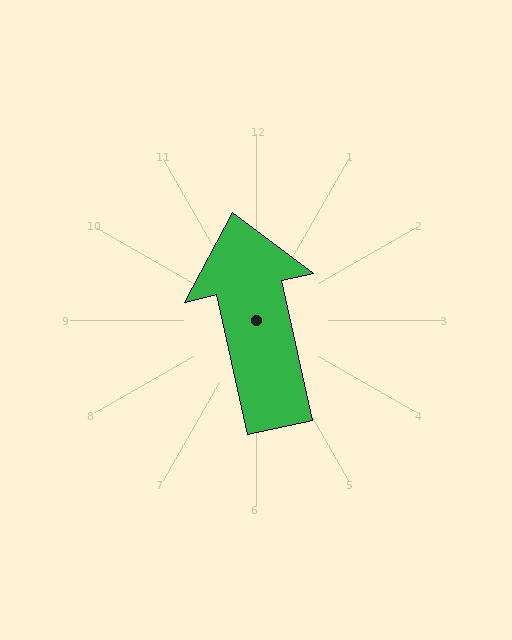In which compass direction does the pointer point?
North.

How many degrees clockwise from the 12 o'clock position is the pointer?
Approximately 347 degrees.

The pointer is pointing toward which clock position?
Roughly 12 o'clock.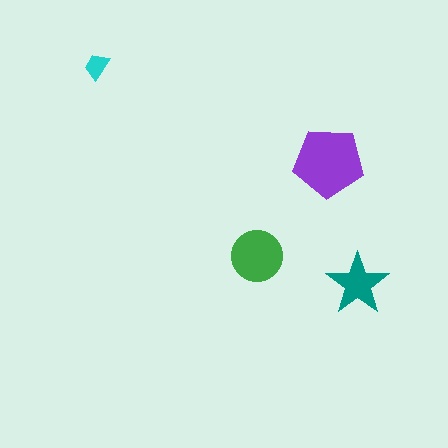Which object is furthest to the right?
The teal star is rightmost.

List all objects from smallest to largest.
The cyan trapezoid, the teal star, the green circle, the purple pentagon.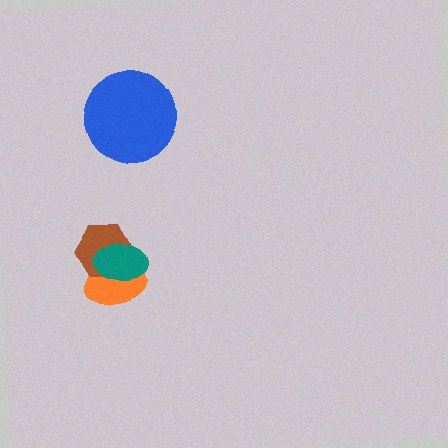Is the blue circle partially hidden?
No, no other shape covers it.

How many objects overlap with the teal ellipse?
2 objects overlap with the teal ellipse.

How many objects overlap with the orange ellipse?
2 objects overlap with the orange ellipse.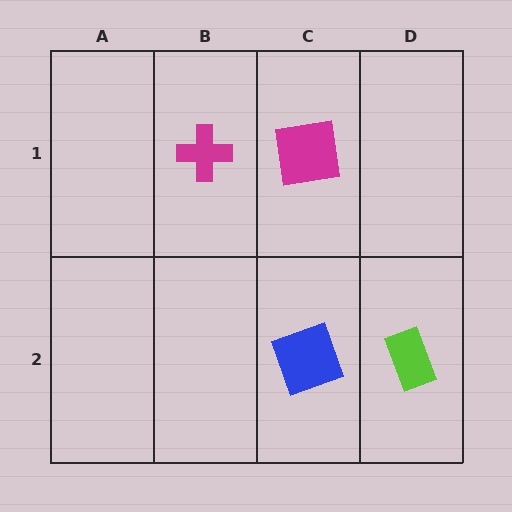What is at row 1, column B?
A magenta cross.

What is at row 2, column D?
A lime rectangle.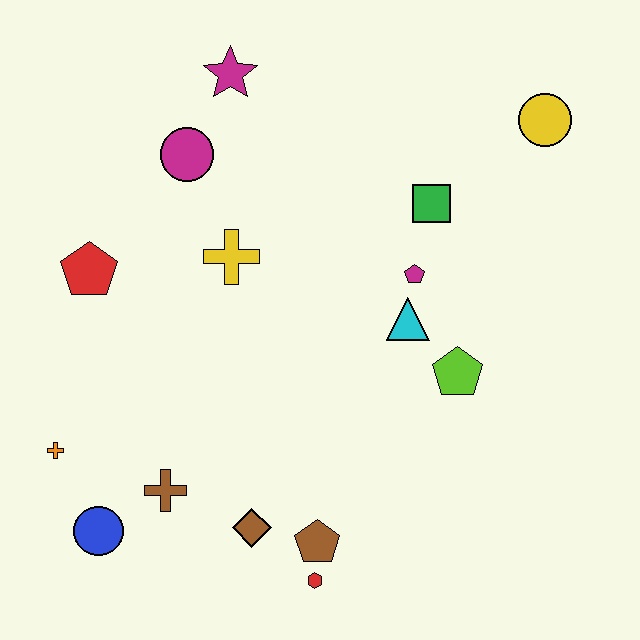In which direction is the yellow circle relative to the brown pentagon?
The yellow circle is above the brown pentagon.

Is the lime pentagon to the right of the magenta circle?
Yes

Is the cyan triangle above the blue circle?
Yes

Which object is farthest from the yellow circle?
The blue circle is farthest from the yellow circle.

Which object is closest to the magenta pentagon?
The cyan triangle is closest to the magenta pentagon.